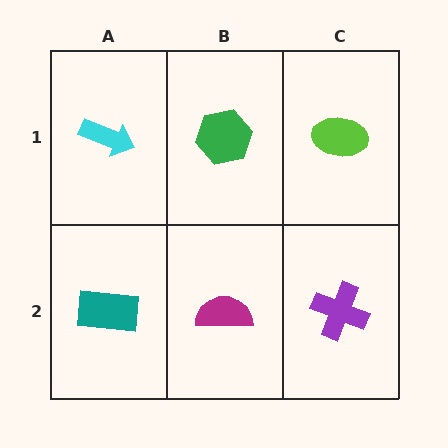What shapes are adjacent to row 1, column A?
A teal rectangle (row 2, column A), a green hexagon (row 1, column B).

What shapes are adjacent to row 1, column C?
A purple cross (row 2, column C), a green hexagon (row 1, column B).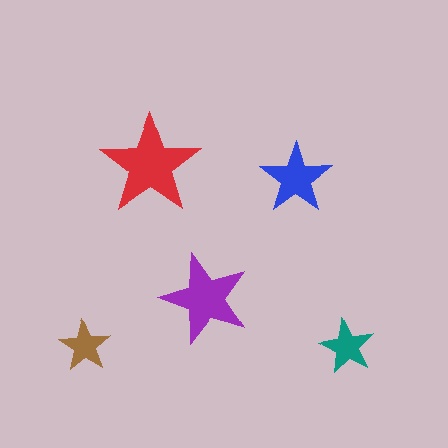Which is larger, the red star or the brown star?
The red one.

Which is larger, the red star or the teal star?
The red one.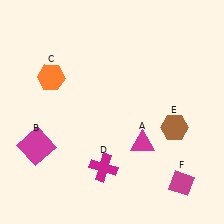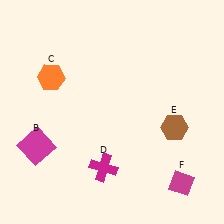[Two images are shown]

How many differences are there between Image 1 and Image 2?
There is 1 difference between the two images.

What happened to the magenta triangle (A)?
The magenta triangle (A) was removed in Image 2. It was in the bottom-right area of Image 1.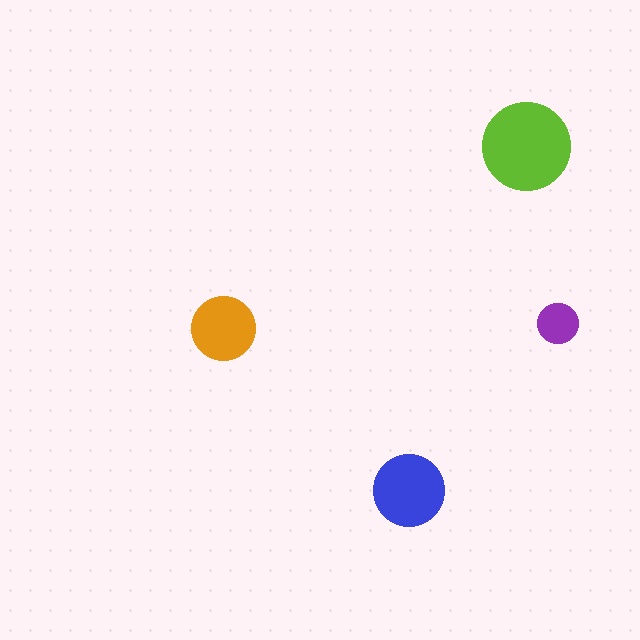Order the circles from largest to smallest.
the lime one, the blue one, the orange one, the purple one.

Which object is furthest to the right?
The purple circle is rightmost.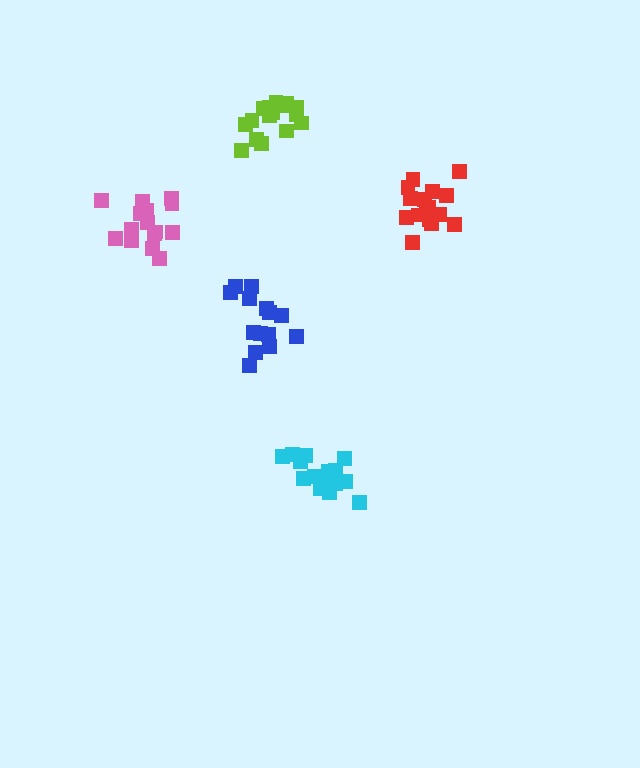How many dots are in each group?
Group 1: 15 dots, Group 2: 17 dots, Group 3: 14 dots, Group 4: 17 dots, Group 5: 15 dots (78 total).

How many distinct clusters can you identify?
There are 5 distinct clusters.